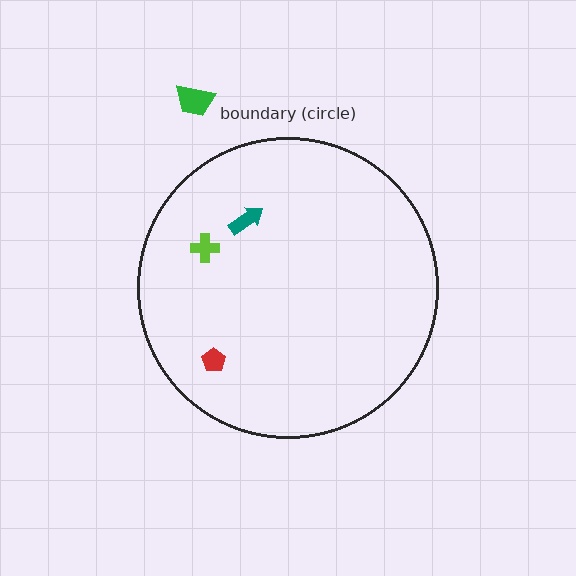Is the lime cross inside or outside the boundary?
Inside.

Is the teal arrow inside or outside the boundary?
Inside.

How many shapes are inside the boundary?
3 inside, 1 outside.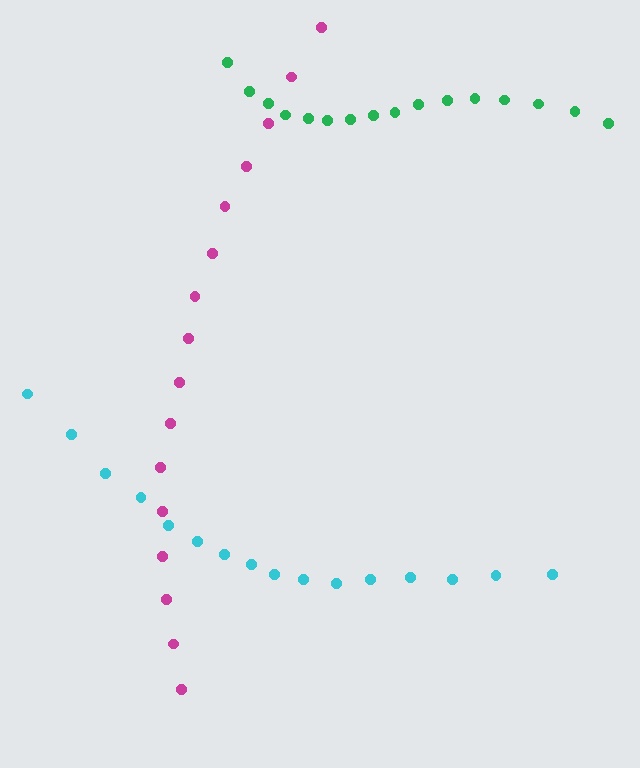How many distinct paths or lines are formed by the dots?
There are 3 distinct paths.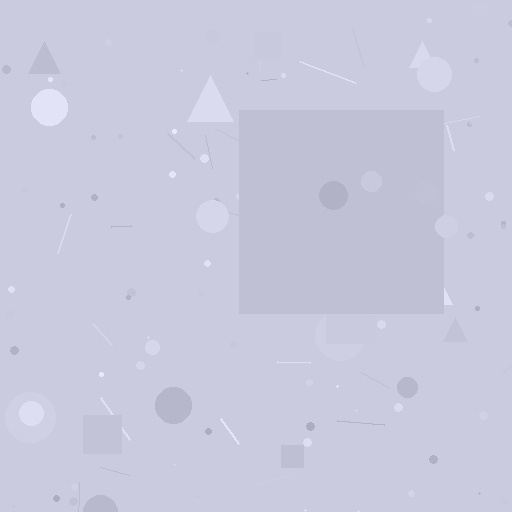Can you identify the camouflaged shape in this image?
The camouflaged shape is a square.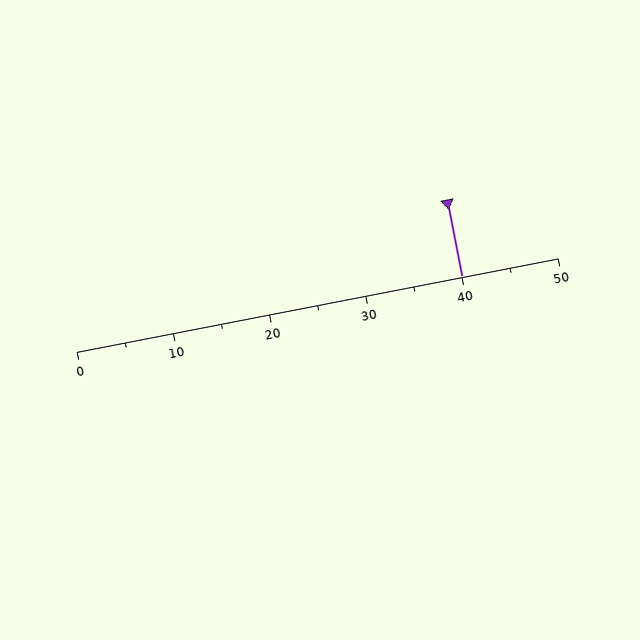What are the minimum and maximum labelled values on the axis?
The axis runs from 0 to 50.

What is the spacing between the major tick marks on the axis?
The major ticks are spaced 10 apart.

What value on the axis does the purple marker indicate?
The marker indicates approximately 40.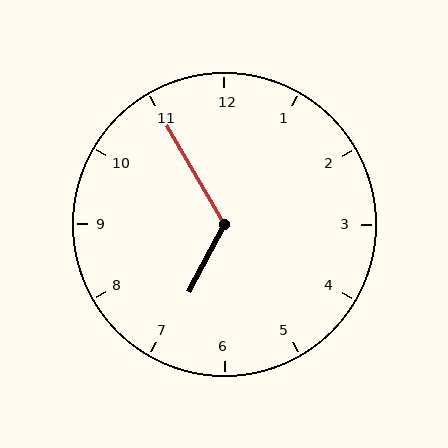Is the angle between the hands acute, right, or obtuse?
It is obtuse.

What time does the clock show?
6:55.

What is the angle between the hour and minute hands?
Approximately 122 degrees.